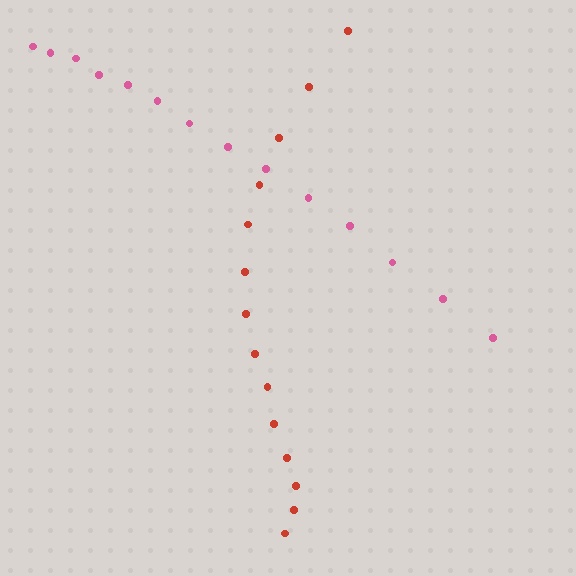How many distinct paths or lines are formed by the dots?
There are 2 distinct paths.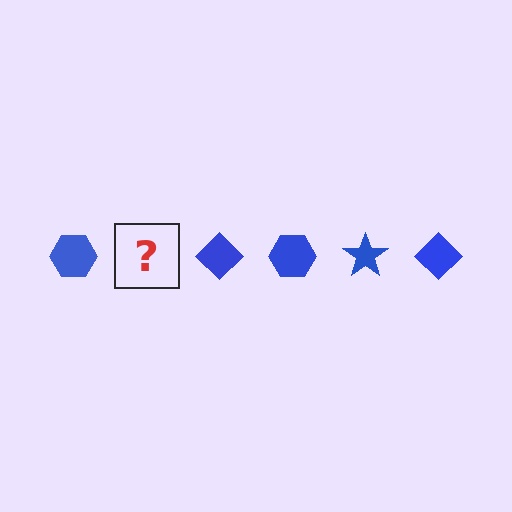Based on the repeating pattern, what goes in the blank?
The blank should be a blue star.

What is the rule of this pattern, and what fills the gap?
The rule is that the pattern cycles through hexagon, star, diamond shapes in blue. The gap should be filled with a blue star.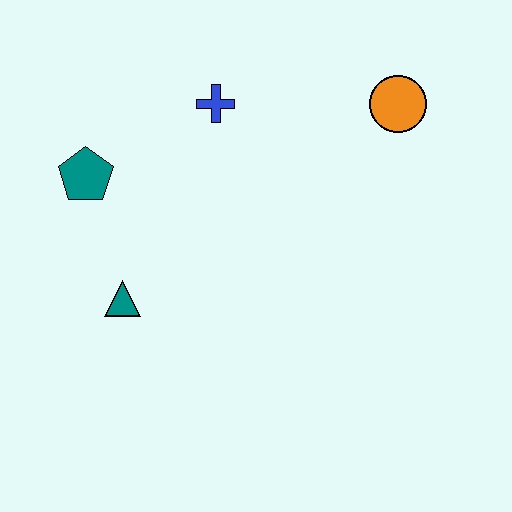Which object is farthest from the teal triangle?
The orange circle is farthest from the teal triangle.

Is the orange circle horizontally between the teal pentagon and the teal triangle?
No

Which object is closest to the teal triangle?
The teal pentagon is closest to the teal triangle.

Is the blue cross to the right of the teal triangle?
Yes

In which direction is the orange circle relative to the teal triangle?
The orange circle is to the right of the teal triangle.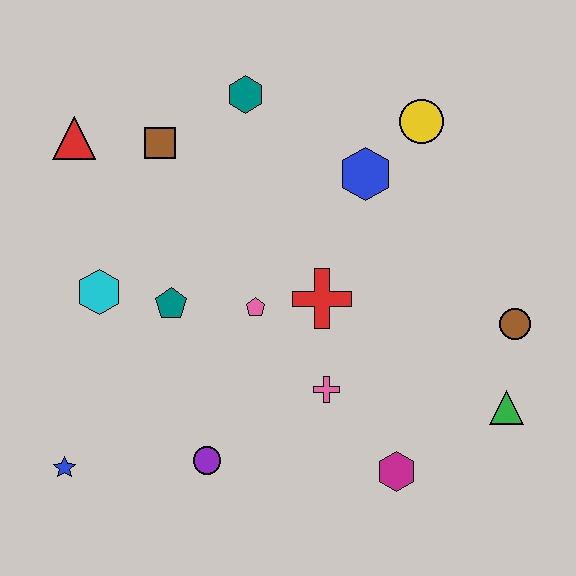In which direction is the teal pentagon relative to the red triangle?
The teal pentagon is below the red triangle.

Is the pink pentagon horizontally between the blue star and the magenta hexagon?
Yes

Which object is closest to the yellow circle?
The blue hexagon is closest to the yellow circle.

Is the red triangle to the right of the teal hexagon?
No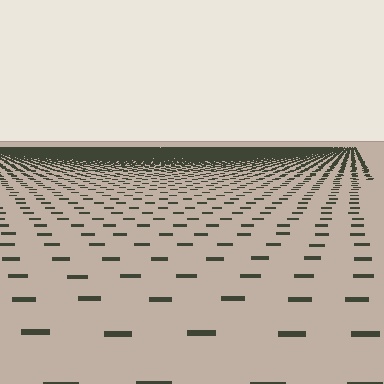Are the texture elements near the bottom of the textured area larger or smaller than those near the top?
Larger. Near the bottom, elements are closer to the viewer and appear at a bigger on-screen size.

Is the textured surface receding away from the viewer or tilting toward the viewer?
The surface is receding away from the viewer. Texture elements get smaller and denser toward the top.